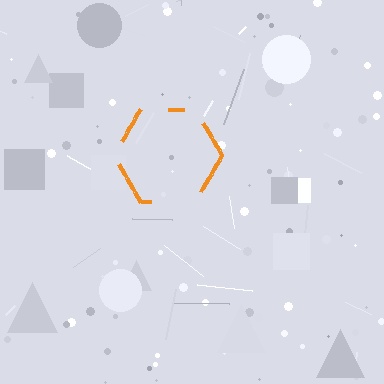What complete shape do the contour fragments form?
The contour fragments form a hexagon.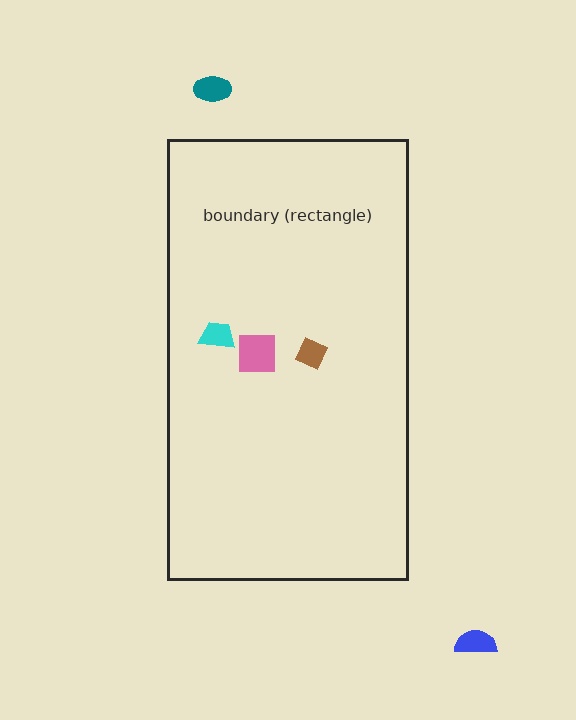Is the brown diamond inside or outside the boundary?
Inside.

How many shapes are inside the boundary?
3 inside, 2 outside.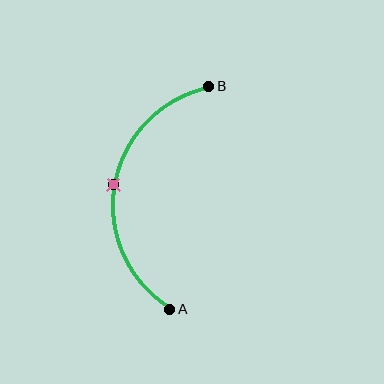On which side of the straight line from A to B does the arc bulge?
The arc bulges to the left of the straight line connecting A and B.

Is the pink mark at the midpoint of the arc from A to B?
Yes. The pink mark lies on the arc at equal arc-length from both A and B — it is the arc midpoint.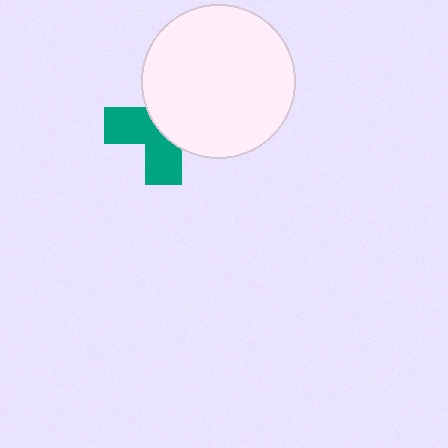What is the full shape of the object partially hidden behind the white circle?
The partially hidden object is a teal cross.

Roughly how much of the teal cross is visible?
About half of it is visible (roughly 46%).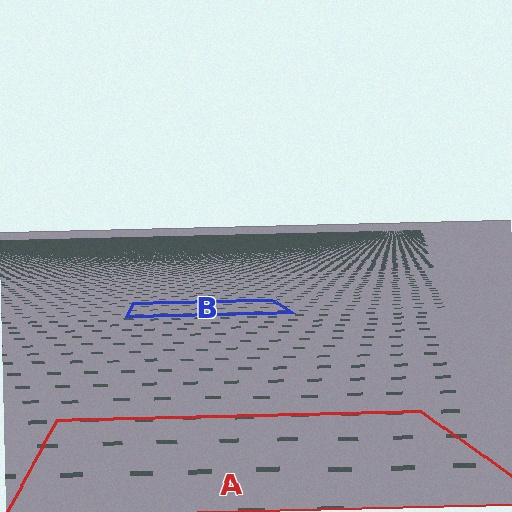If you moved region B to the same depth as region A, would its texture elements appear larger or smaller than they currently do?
They would appear larger. At a closer depth, the same texture elements are projected at a bigger on-screen size.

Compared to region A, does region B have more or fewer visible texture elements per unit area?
Region B has more texture elements per unit area — they are packed more densely because it is farther away.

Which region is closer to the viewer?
Region A is closer. The texture elements there are larger and more spread out.